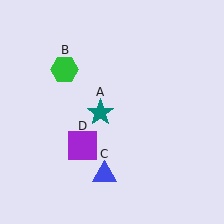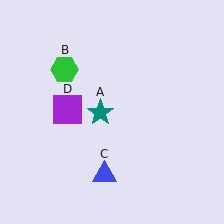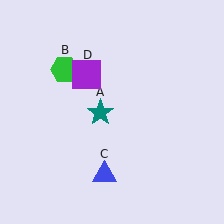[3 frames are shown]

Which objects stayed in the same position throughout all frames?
Teal star (object A) and green hexagon (object B) and blue triangle (object C) remained stationary.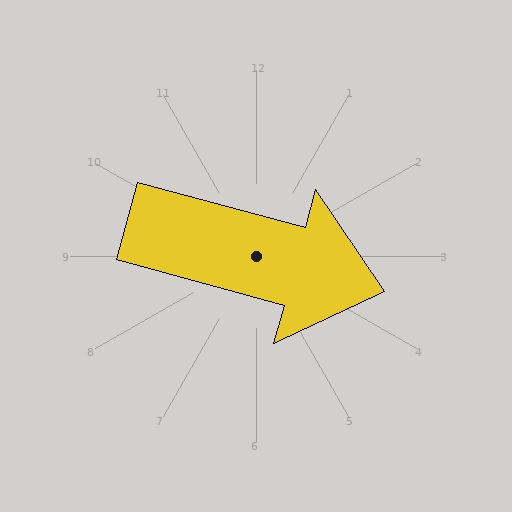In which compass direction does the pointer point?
East.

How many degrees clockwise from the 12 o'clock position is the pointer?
Approximately 105 degrees.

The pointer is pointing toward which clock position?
Roughly 4 o'clock.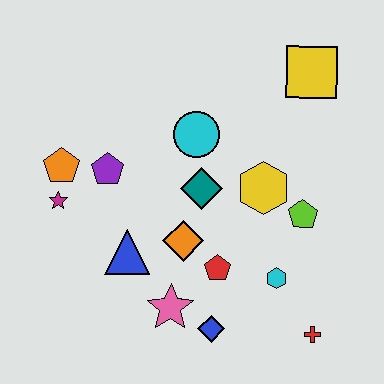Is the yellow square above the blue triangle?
Yes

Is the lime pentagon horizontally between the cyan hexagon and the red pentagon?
No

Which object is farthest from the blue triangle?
The yellow square is farthest from the blue triangle.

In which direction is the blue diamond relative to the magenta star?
The blue diamond is to the right of the magenta star.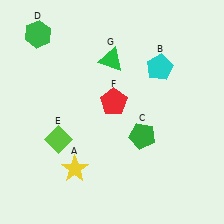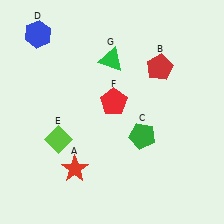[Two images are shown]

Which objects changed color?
A changed from yellow to red. B changed from cyan to red. D changed from green to blue.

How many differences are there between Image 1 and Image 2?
There are 3 differences between the two images.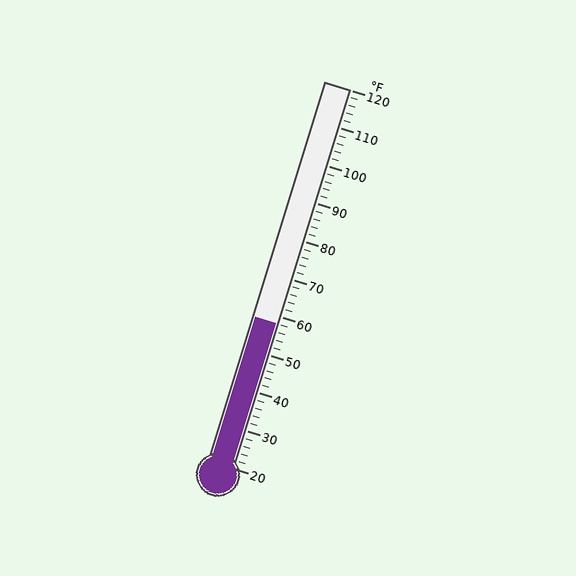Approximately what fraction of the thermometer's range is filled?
The thermometer is filled to approximately 40% of its range.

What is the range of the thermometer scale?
The thermometer scale ranges from 20°F to 120°F.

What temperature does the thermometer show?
The thermometer shows approximately 58°F.